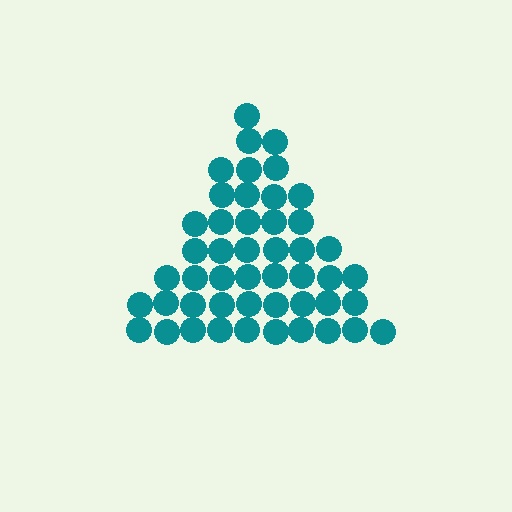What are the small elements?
The small elements are circles.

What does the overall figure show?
The overall figure shows a triangle.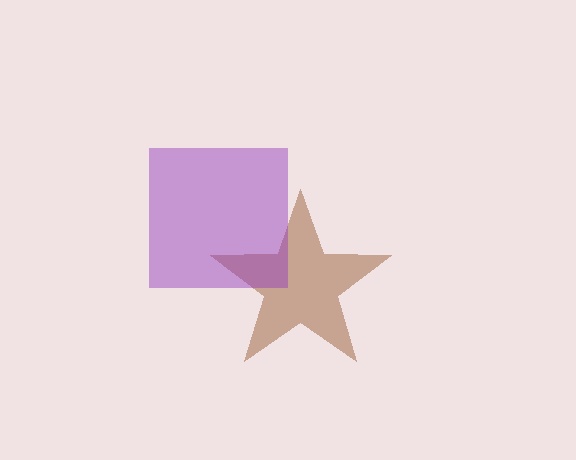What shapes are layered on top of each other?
The layered shapes are: a brown star, a purple square.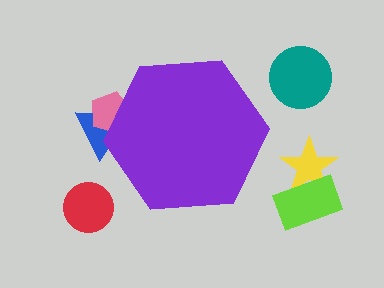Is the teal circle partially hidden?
No, the teal circle is fully visible.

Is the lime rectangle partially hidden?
No, the lime rectangle is fully visible.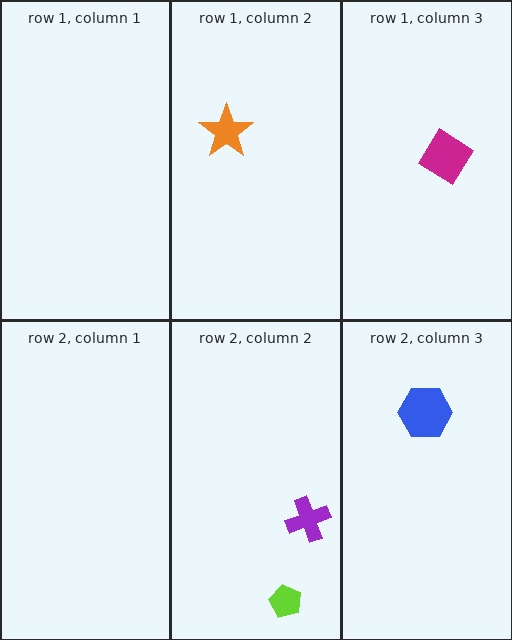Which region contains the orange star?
The row 1, column 2 region.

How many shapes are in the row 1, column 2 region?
1.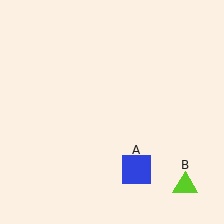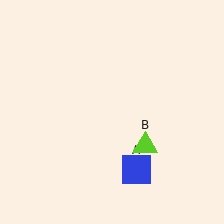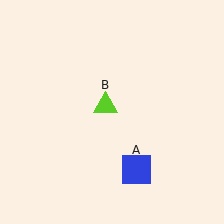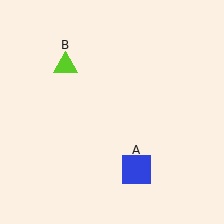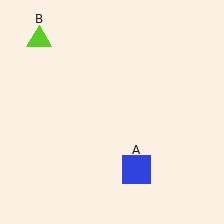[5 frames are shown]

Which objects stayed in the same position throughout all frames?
Blue square (object A) remained stationary.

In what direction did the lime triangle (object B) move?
The lime triangle (object B) moved up and to the left.